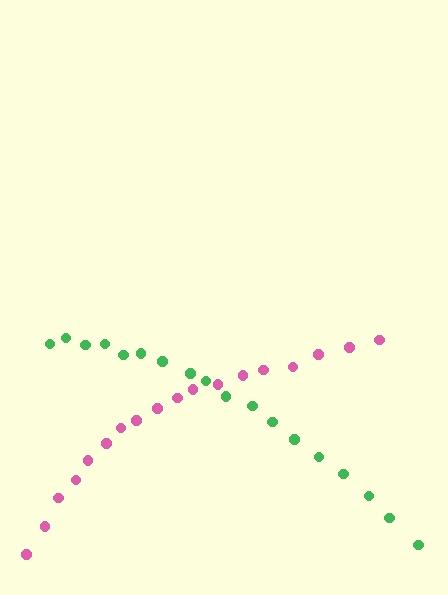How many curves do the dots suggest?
There are 2 distinct paths.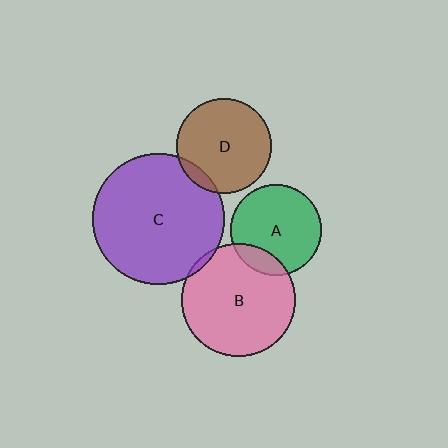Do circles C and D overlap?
Yes.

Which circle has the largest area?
Circle C (purple).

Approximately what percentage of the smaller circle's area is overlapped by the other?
Approximately 10%.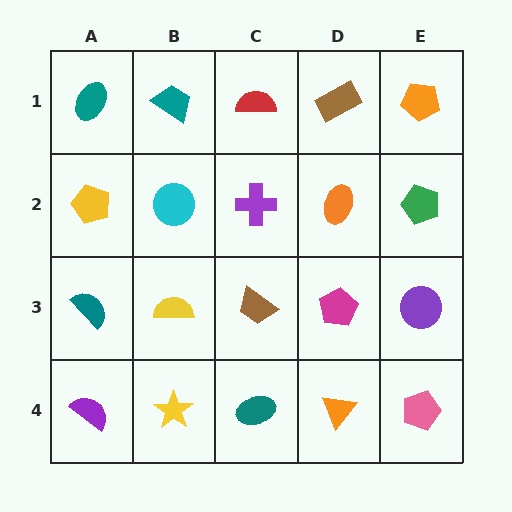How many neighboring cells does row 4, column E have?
2.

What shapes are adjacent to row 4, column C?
A brown trapezoid (row 3, column C), a yellow star (row 4, column B), an orange triangle (row 4, column D).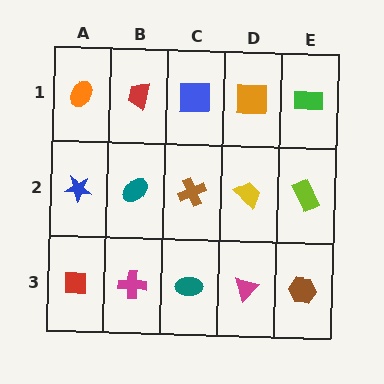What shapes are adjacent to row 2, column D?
An orange square (row 1, column D), a magenta triangle (row 3, column D), a brown cross (row 2, column C), a lime rectangle (row 2, column E).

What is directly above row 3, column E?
A lime rectangle.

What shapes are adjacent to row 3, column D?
A yellow trapezoid (row 2, column D), a teal ellipse (row 3, column C), a brown hexagon (row 3, column E).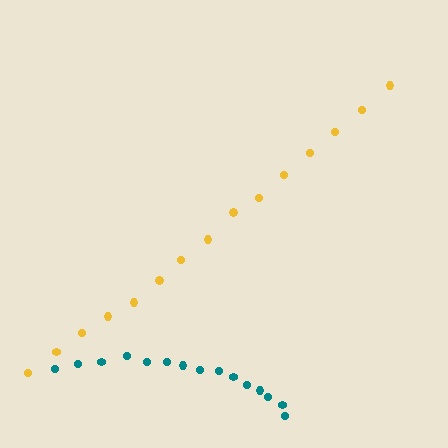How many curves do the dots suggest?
There are 2 distinct paths.